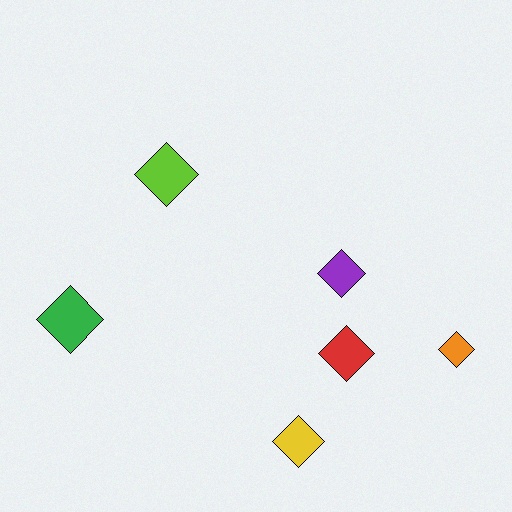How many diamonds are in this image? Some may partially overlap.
There are 6 diamonds.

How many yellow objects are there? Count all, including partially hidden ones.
There is 1 yellow object.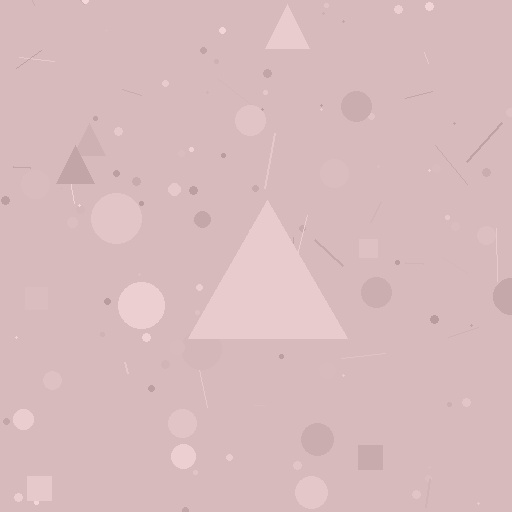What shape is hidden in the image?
A triangle is hidden in the image.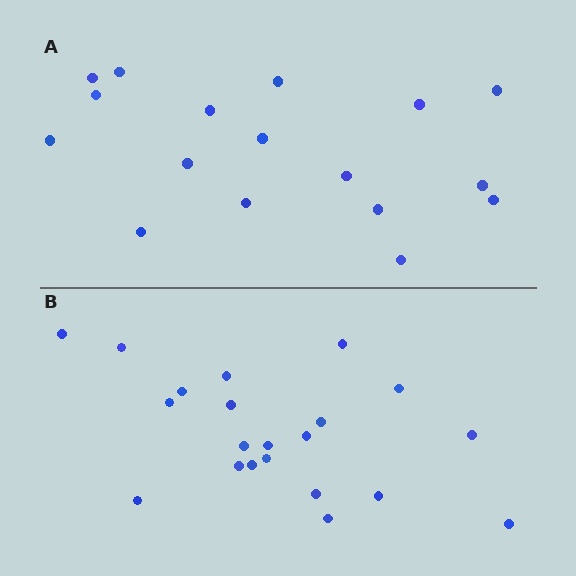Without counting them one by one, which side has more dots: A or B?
Region B (the bottom region) has more dots.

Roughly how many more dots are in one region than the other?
Region B has about 4 more dots than region A.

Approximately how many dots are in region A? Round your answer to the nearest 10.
About 20 dots. (The exact count is 17, which rounds to 20.)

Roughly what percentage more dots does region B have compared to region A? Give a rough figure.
About 25% more.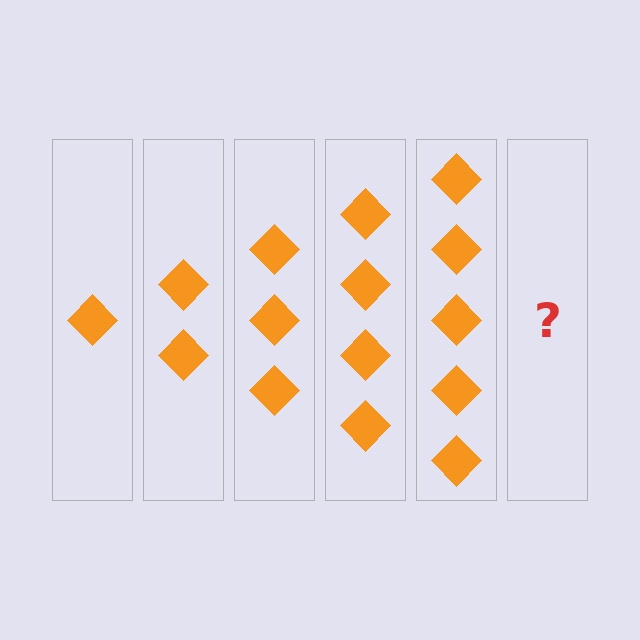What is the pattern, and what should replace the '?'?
The pattern is that each step adds one more diamond. The '?' should be 6 diamonds.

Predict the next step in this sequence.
The next step is 6 diamonds.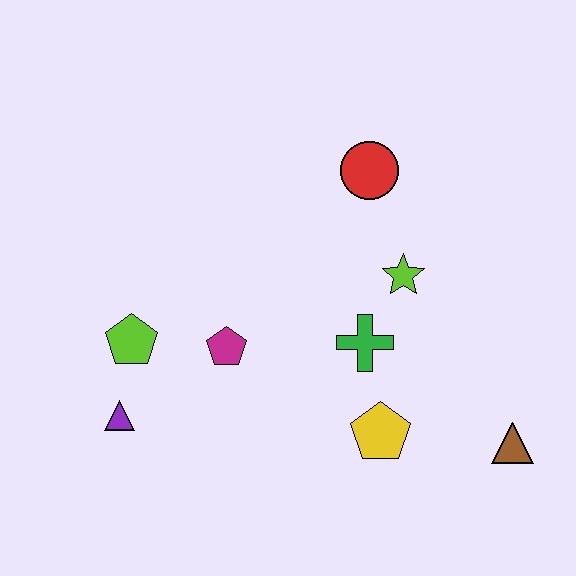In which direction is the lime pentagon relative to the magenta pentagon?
The lime pentagon is to the left of the magenta pentagon.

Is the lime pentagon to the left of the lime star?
Yes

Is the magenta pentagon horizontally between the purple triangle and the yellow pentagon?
Yes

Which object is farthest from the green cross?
The purple triangle is farthest from the green cross.